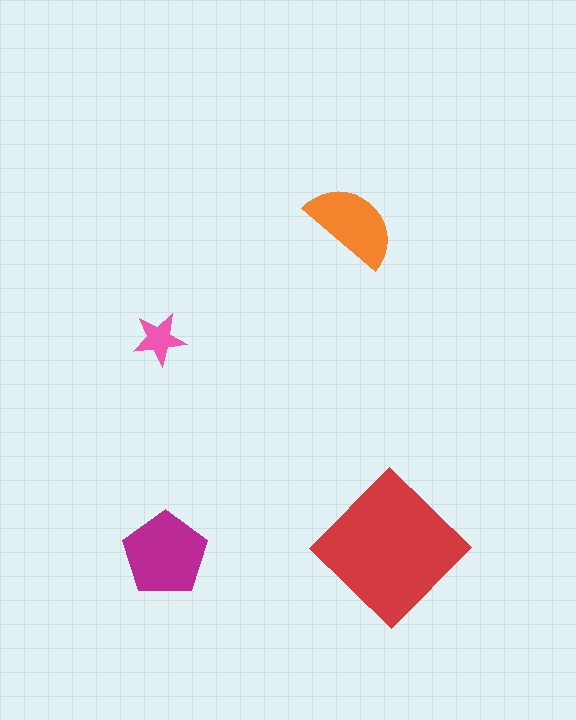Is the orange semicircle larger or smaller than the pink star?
Larger.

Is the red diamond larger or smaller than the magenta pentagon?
Larger.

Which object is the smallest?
The pink star.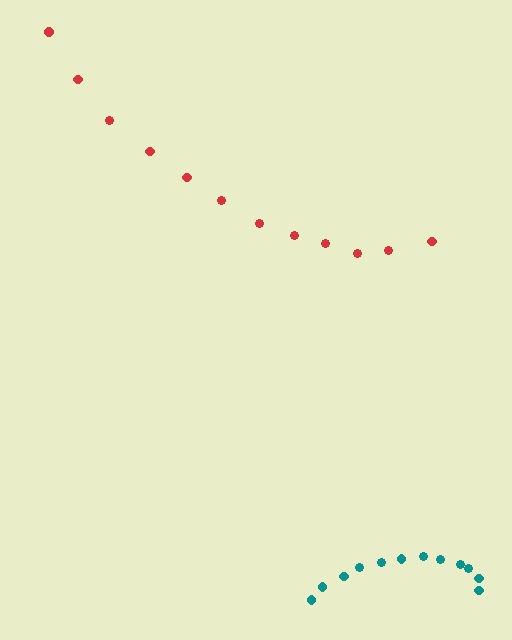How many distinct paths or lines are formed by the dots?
There are 2 distinct paths.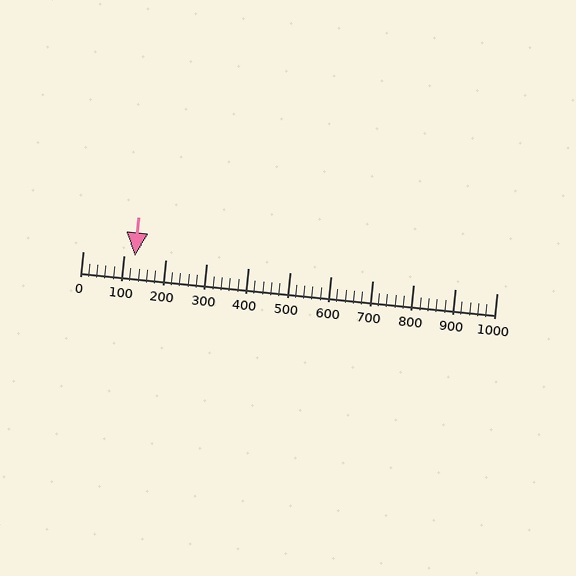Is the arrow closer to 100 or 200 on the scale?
The arrow is closer to 100.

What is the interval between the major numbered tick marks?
The major tick marks are spaced 100 units apart.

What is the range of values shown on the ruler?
The ruler shows values from 0 to 1000.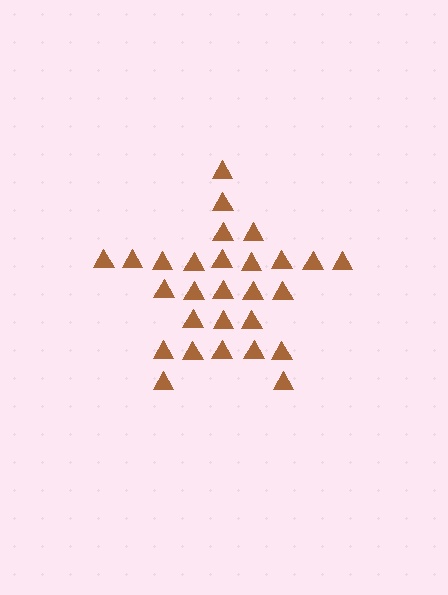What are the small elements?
The small elements are triangles.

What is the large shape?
The large shape is a star.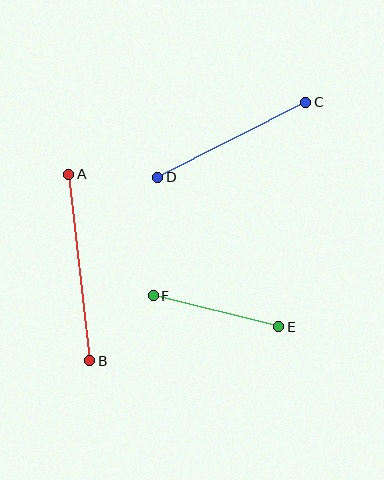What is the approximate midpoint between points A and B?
The midpoint is at approximately (79, 267) pixels.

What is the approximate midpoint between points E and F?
The midpoint is at approximately (216, 311) pixels.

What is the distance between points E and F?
The distance is approximately 129 pixels.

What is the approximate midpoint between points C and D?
The midpoint is at approximately (232, 140) pixels.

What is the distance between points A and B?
The distance is approximately 188 pixels.